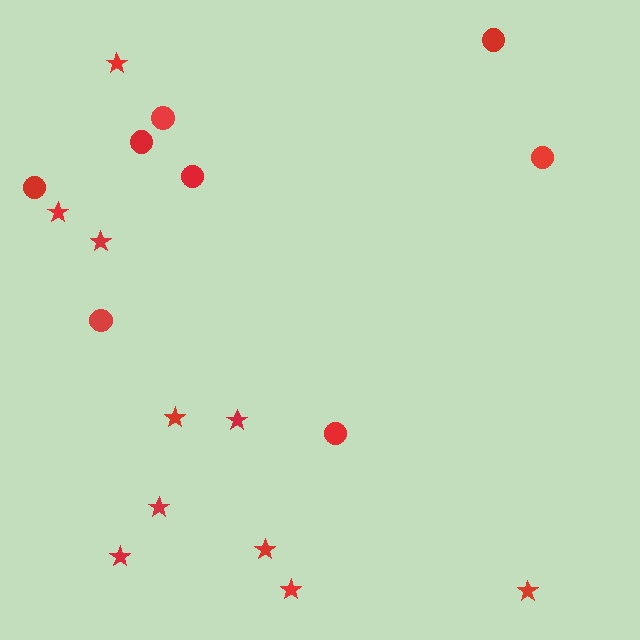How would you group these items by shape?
There are 2 groups: one group of stars (10) and one group of circles (8).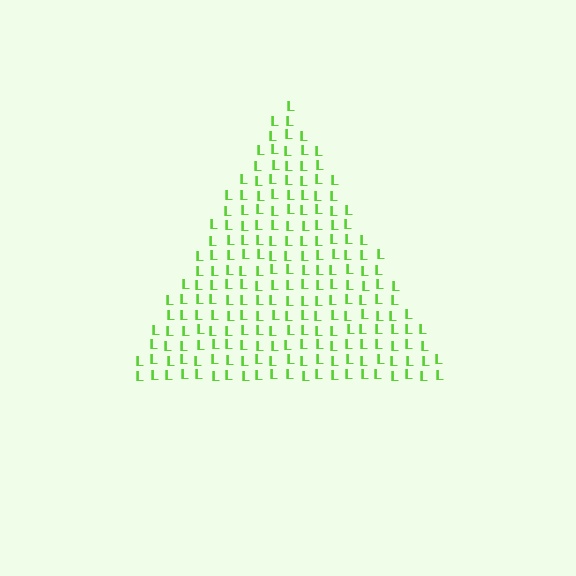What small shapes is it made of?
It is made of small letter L's.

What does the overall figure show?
The overall figure shows a triangle.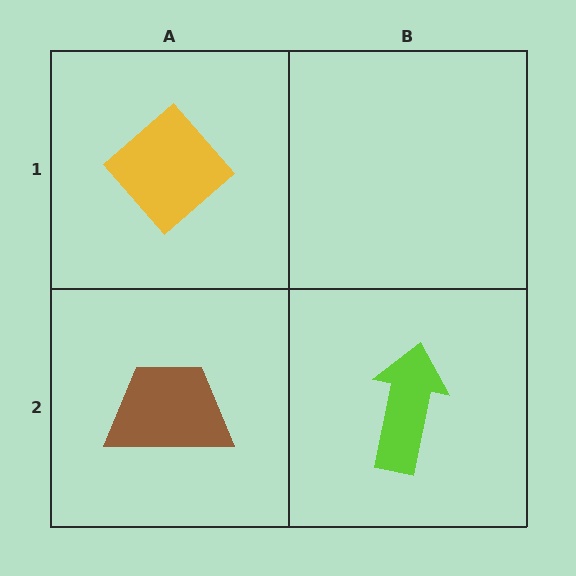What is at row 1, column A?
A yellow diamond.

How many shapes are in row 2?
2 shapes.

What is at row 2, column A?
A brown trapezoid.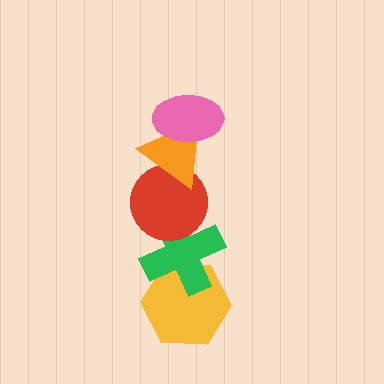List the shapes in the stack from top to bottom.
From top to bottom: the pink ellipse, the orange triangle, the red circle, the green cross, the yellow hexagon.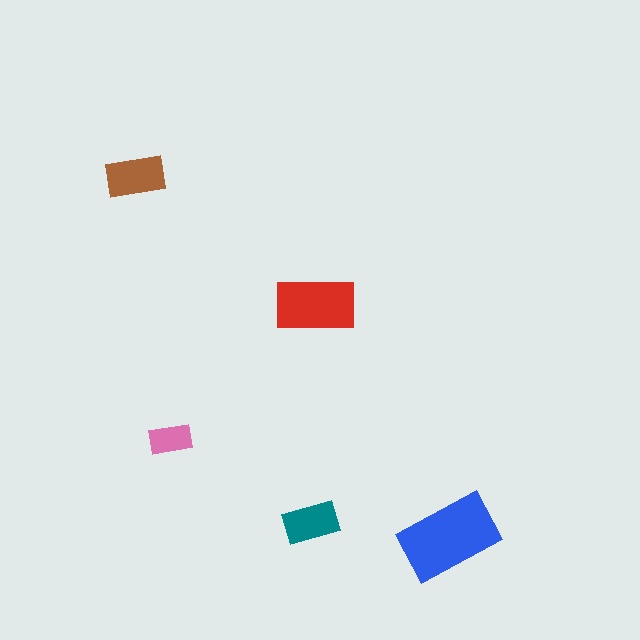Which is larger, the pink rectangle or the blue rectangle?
The blue one.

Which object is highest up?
The brown rectangle is topmost.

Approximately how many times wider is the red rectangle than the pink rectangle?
About 2 times wider.